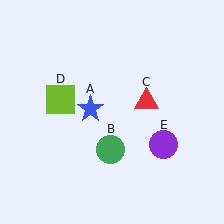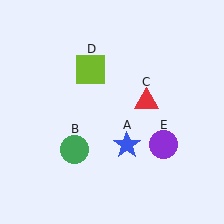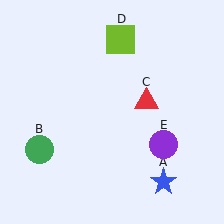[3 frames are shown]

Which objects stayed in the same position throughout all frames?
Red triangle (object C) and purple circle (object E) remained stationary.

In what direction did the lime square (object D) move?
The lime square (object D) moved up and to the right.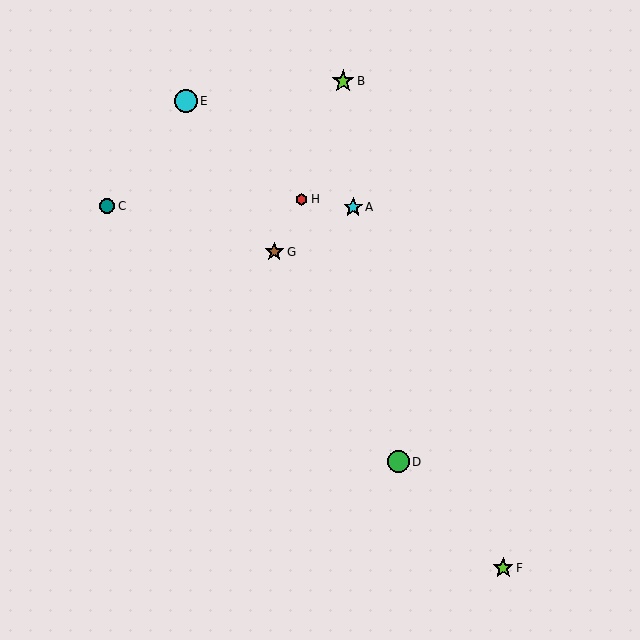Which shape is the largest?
The cyan circle (labeled E) is the largest.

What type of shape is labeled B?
Shape B is a lime star.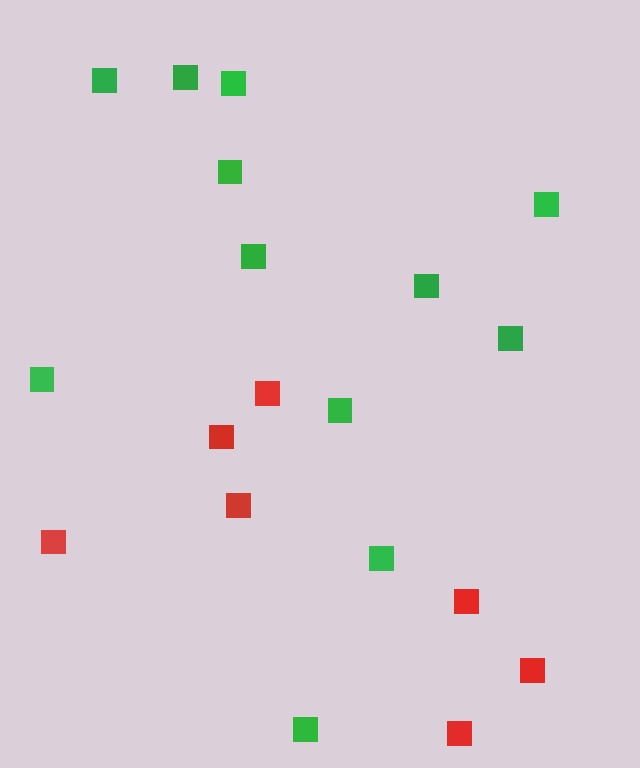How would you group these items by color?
There are 2 groups: one group of red squares (7) and one group of green squares (12).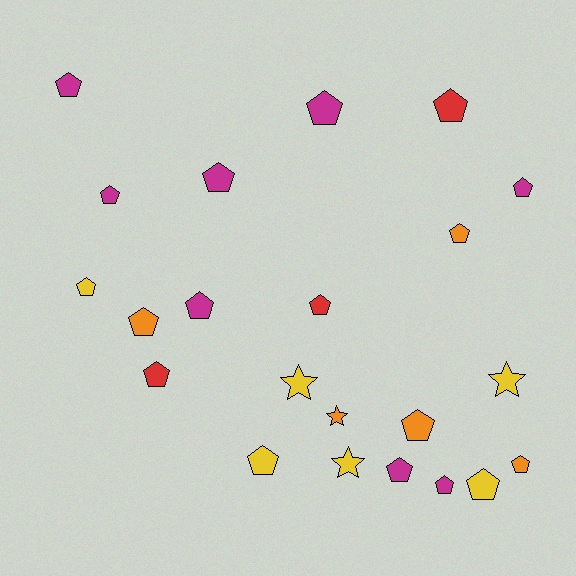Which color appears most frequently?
Magenta, with 8 objects.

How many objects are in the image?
There are 22 objects.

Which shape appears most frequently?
Pentagon, with 18 objects.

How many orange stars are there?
There is 1 orange star.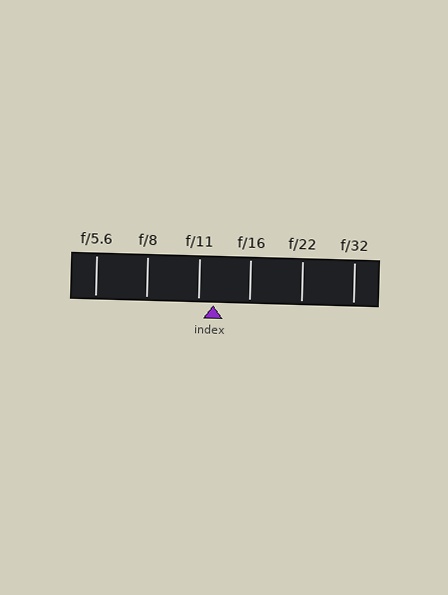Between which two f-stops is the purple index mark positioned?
The index mark is between f/11 and f/16.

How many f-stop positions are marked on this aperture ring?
There are 6 f-stop positions marked.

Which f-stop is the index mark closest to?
The index mark is closest to f/11.